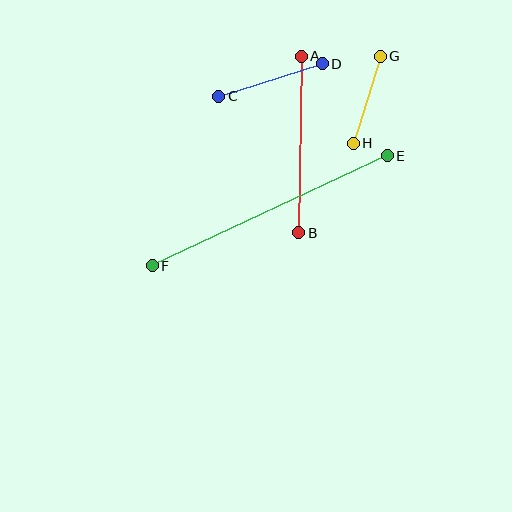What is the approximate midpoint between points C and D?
The midpoint is at approximately (270, 80) pixels.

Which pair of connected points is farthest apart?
Points E and F are farthest apart.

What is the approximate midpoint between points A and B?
The midpoint is at approximately (300, 145) pixels.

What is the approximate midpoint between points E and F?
The midpoint is at approximately (270, 211) pixels.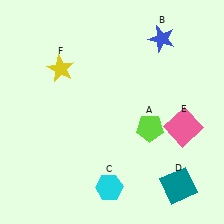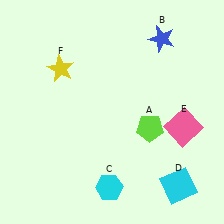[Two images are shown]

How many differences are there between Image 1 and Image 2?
There is 1 difference between the two images.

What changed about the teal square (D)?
In Image 1, D is teal. In Image 2, it changed to cyan.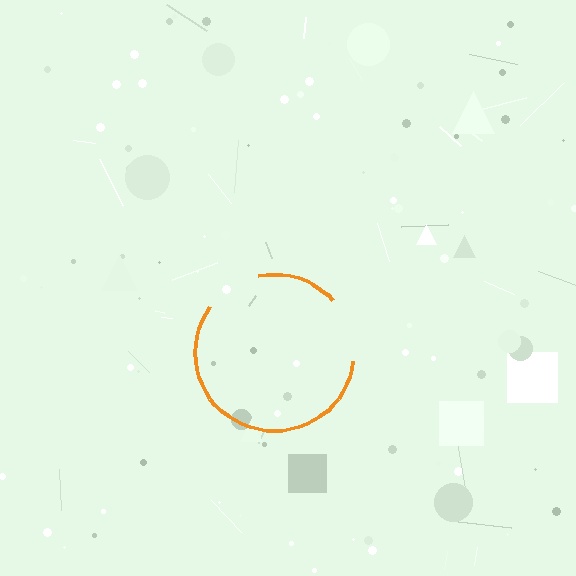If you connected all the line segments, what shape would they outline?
They would outline a circle.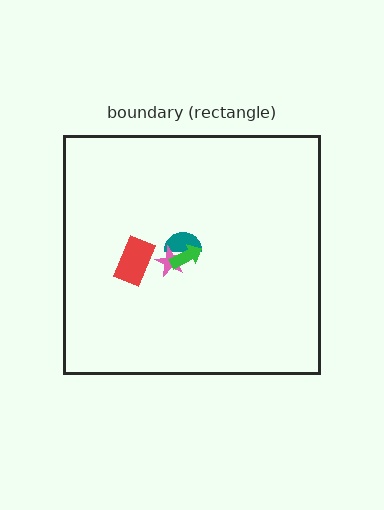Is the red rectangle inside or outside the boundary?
Inside.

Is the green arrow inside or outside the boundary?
Inside.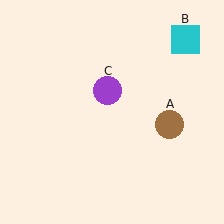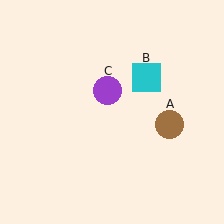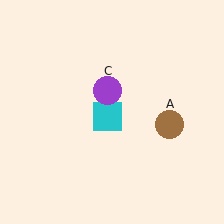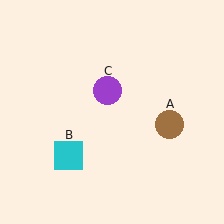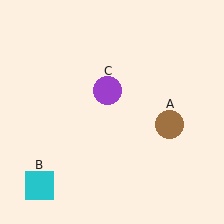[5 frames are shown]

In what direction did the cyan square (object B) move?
The cyan square (object B) moved down and to the left.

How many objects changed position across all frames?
1 object changed position: cyan square (object B).